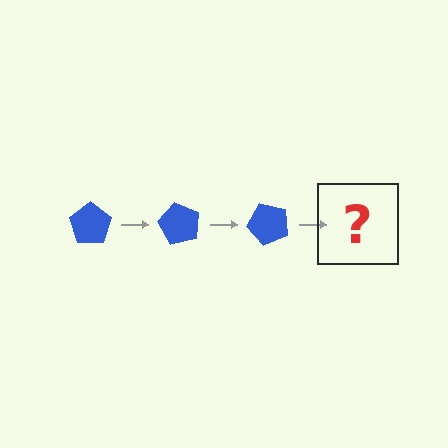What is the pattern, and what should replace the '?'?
The pattern is that the pentagon rotates 60 degrees each step. The '?' should be a blue pentagon rotated 180 degrees.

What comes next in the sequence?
The next element should be a blue pentagon rotated 180 degrees.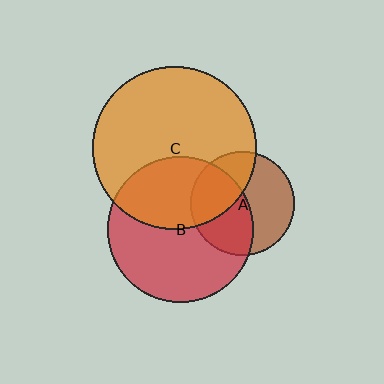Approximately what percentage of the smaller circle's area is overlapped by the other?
Approximately 50%.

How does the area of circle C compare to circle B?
Approximately 1.3 times.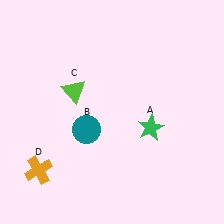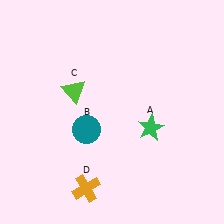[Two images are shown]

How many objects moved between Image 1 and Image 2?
1 object moved between the two images.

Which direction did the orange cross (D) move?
The orange cross (D) moved right.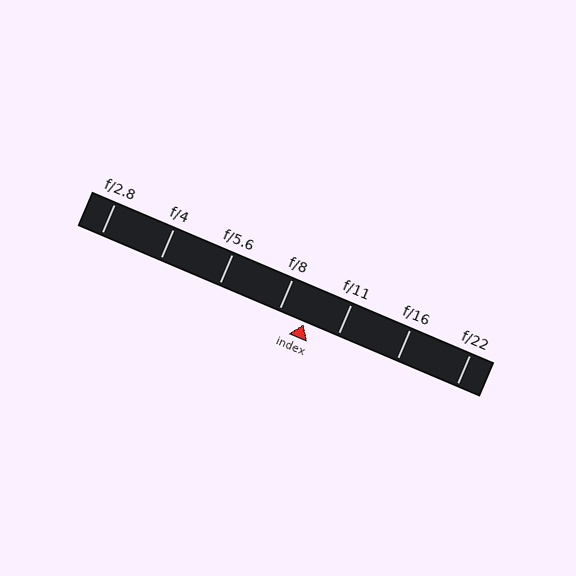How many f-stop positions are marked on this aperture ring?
There are 7 f-stop positions marked.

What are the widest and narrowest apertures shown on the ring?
The widest aperture shown is f/2.8 and the narrowest is f/22.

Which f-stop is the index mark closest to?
The index mark is closest to f/8.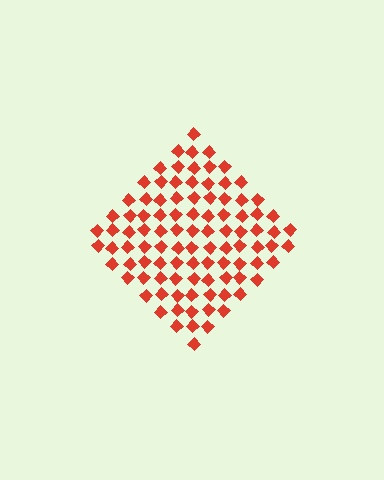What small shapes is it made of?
It is made of small diamonds.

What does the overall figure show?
The overall figure shows a diamond.